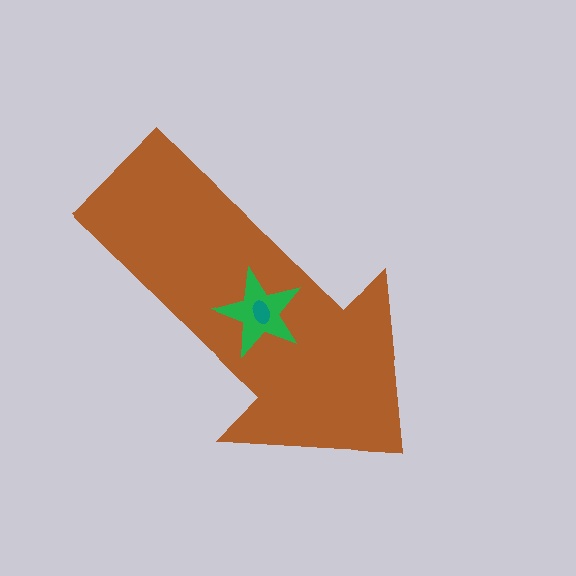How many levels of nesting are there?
3.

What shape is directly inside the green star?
The teal ellipse.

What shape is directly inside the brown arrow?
The green star.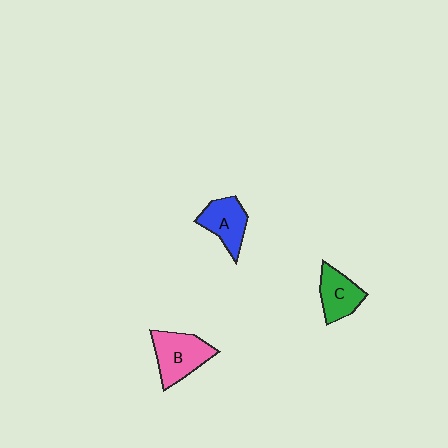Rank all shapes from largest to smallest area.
From largest to smallest: B (pink), A (blue), C (green).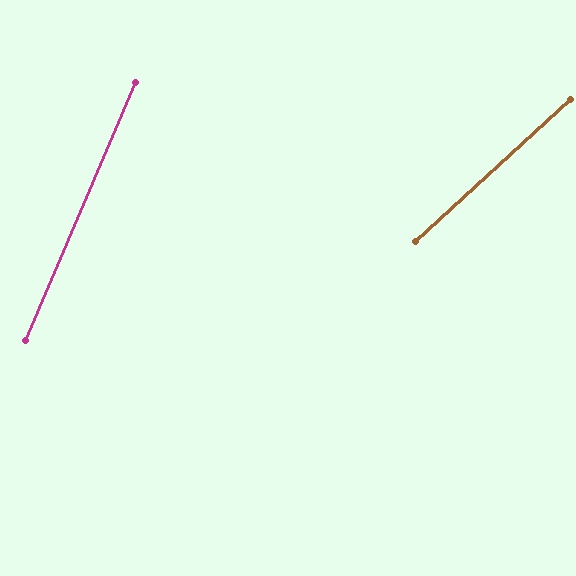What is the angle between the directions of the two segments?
Approximately 25 degrees.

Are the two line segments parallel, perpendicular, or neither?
Neither parallel nor perpendicular — they differ by about 25°.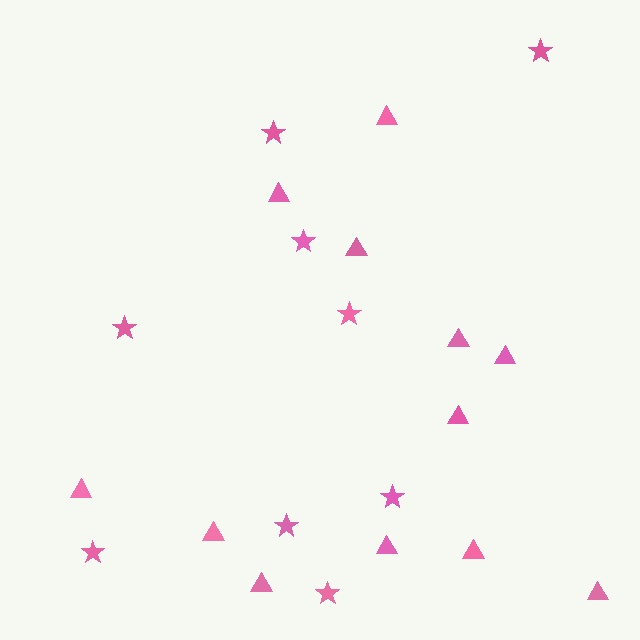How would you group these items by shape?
There are 2 groups: one group of stars (9) and one group of triangles (12).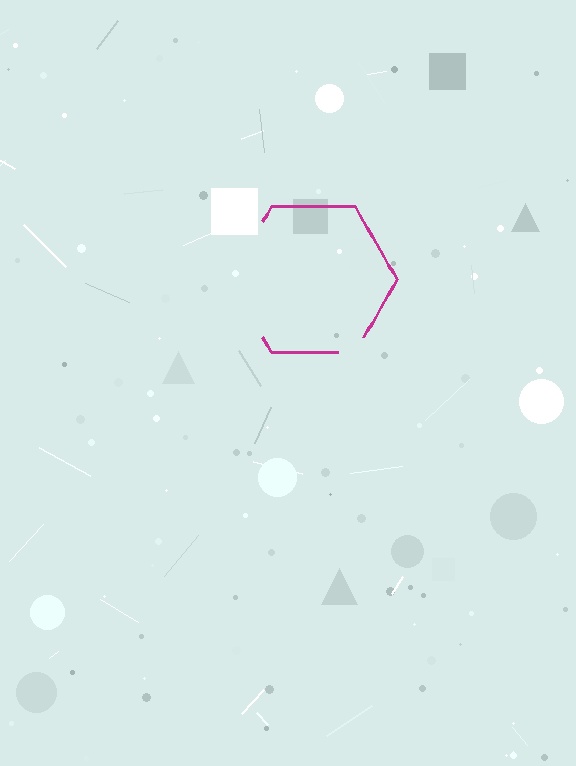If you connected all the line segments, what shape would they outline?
They would outline a hexagon.